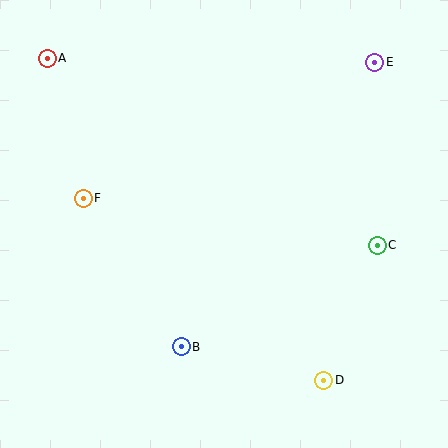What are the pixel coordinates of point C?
Point C is at (377, 245).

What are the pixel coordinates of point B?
Point B is at (181, 347).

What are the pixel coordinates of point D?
Point D is at (324, 380).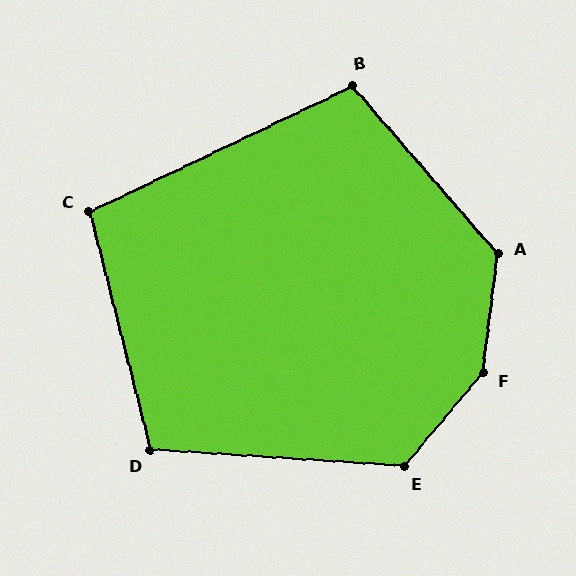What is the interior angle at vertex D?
Approximately 108 degrees (obtuse).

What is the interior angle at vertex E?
Approximately 126 degrees (obtuse).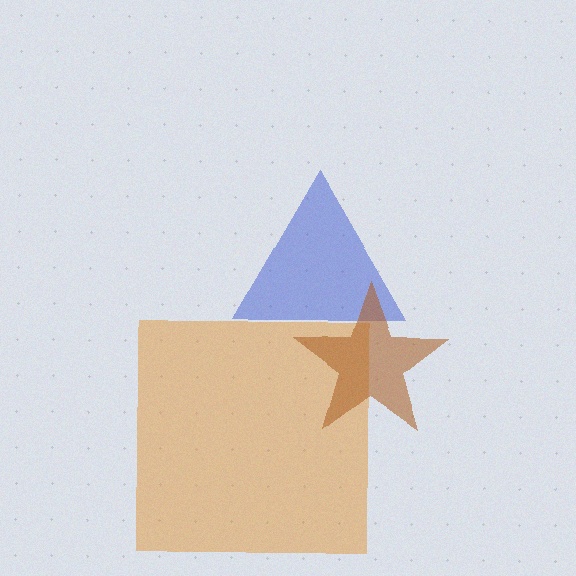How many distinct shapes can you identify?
There are 3 distinct shapes: a blue triangle, an orange square, a brown star.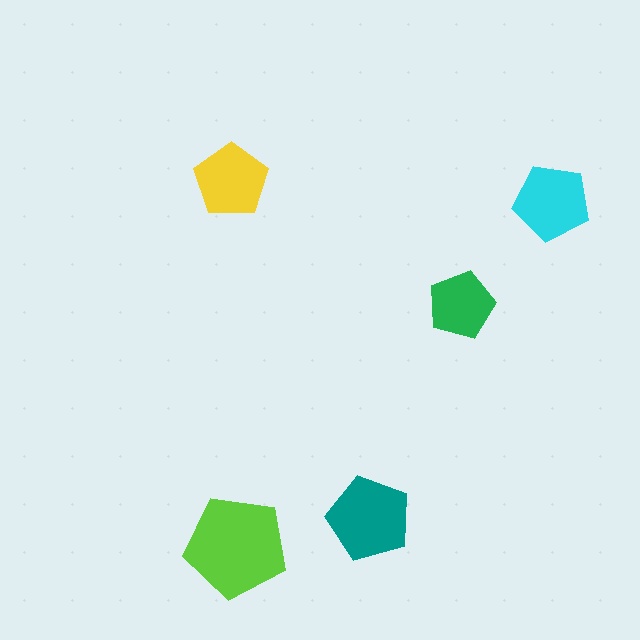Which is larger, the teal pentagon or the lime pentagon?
The lime one.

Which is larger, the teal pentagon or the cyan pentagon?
The teal one.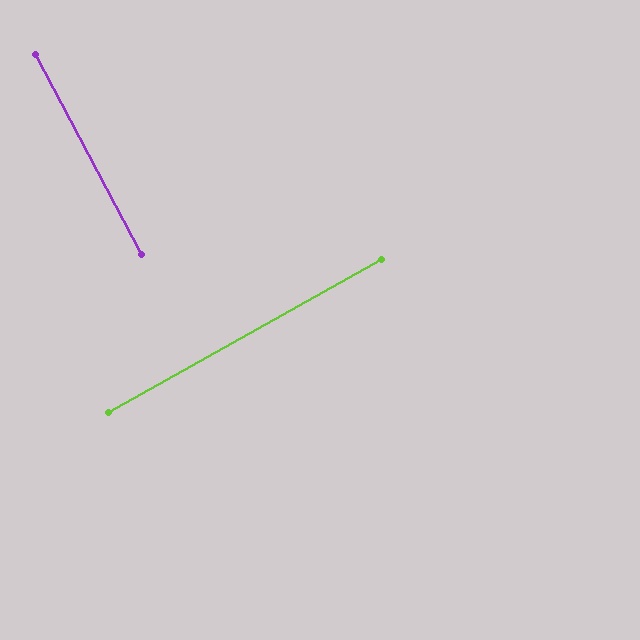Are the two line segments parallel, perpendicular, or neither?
Perpendicular — they meet at approximately 89°.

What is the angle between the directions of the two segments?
Approximately 89 degrees.